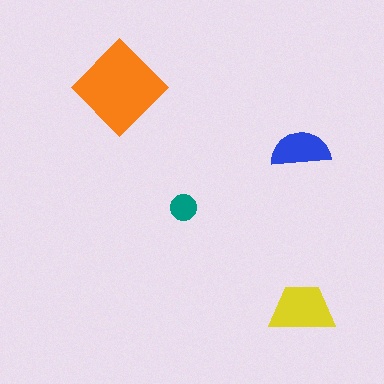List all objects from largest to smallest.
The orange diamond, the yellow trapezoid, the blue semicircle, the teal circle.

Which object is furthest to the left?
The orange diamond is leftmost.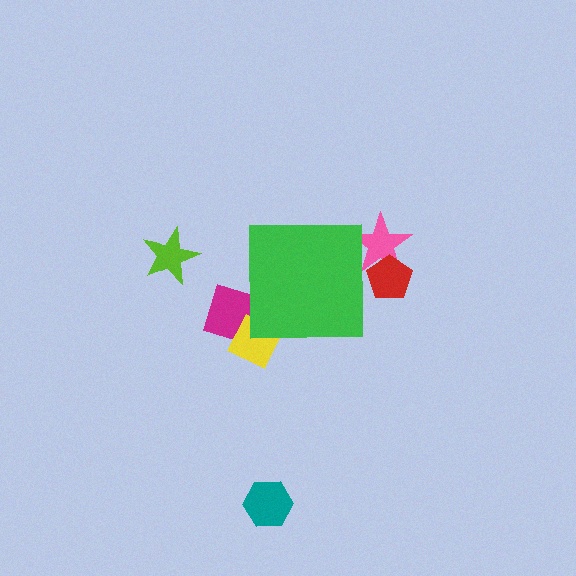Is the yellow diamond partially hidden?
Yes, the yellow diamond is partially hidden behind the green square.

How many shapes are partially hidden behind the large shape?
4 shapes are partially hidden.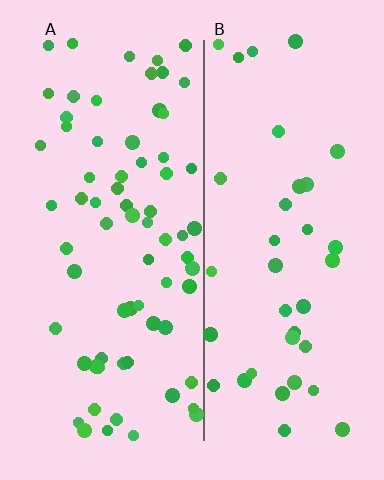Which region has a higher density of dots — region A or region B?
A (the left).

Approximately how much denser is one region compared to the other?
Approximately 1.9× — region A over region B.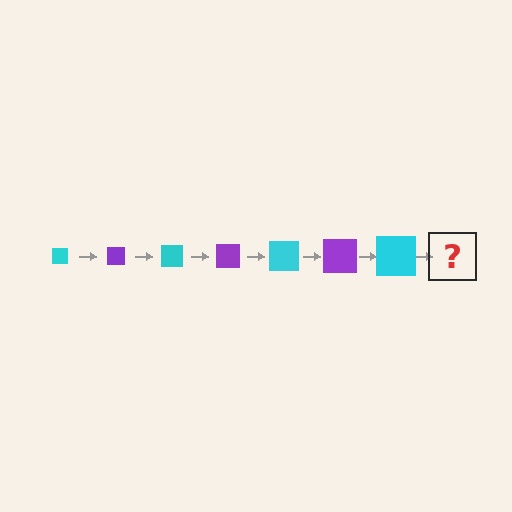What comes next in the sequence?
The next element should be a purple square, larger than the previous one.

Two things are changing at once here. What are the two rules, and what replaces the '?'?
The two rules are that the square grows larger each step and the color cycles through cyan and purple. The '?' should be a purple square, larger than the previous one.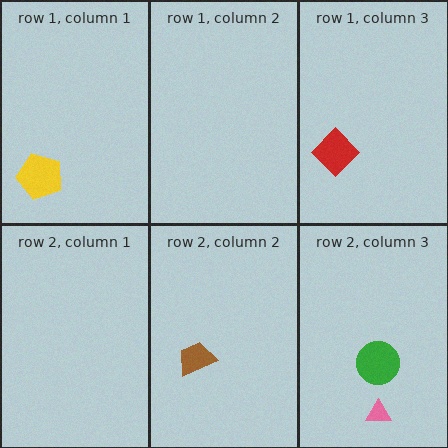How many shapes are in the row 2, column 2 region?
1.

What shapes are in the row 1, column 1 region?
The yellow pentagon.